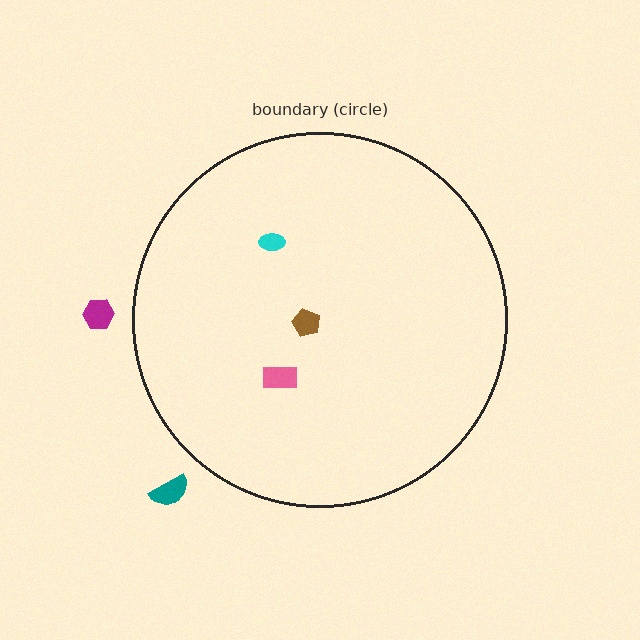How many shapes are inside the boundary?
3 inside, 2 outside.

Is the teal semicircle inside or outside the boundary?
Outside.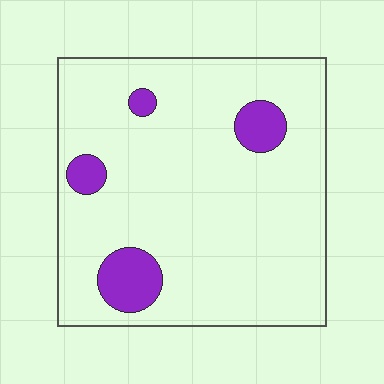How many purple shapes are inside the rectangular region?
4.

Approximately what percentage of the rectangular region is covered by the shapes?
Approximately 10%.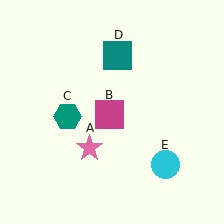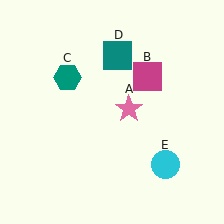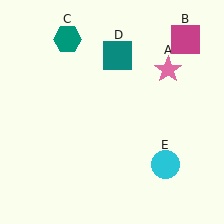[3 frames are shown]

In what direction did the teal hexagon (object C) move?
The teal hexagon (object C) moved up.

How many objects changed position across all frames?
3 objects changed position: pink star (object A), magenta square (object B), teal hexagon (object C).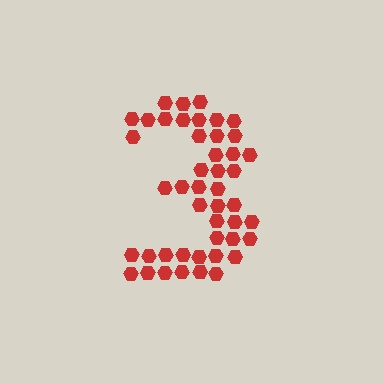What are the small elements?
The small elements are hexagons.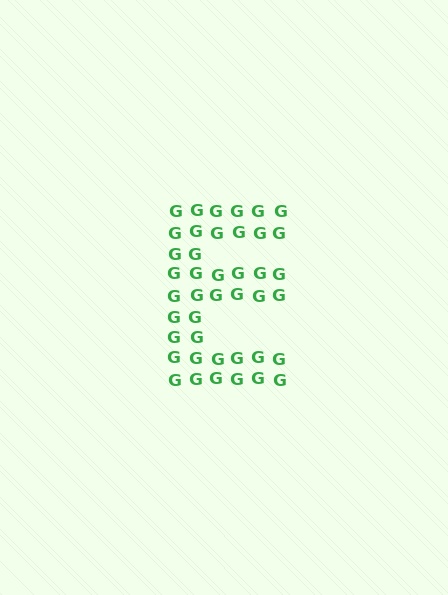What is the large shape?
The large shape is the letter E.